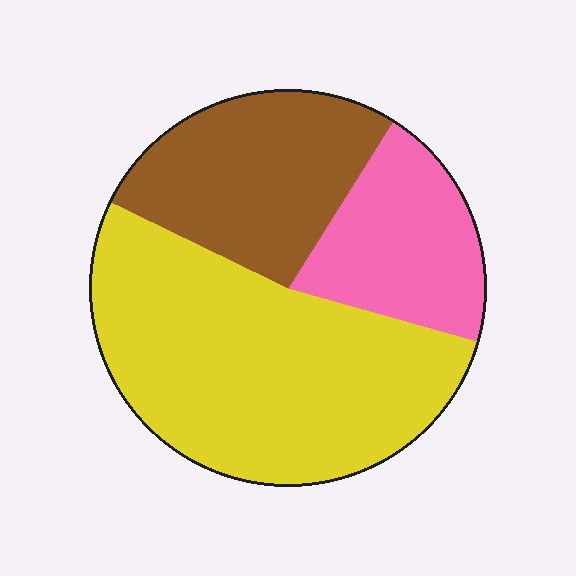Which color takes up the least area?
Pink, at roughly 20%.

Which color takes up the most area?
Yellow, at roughly 55%.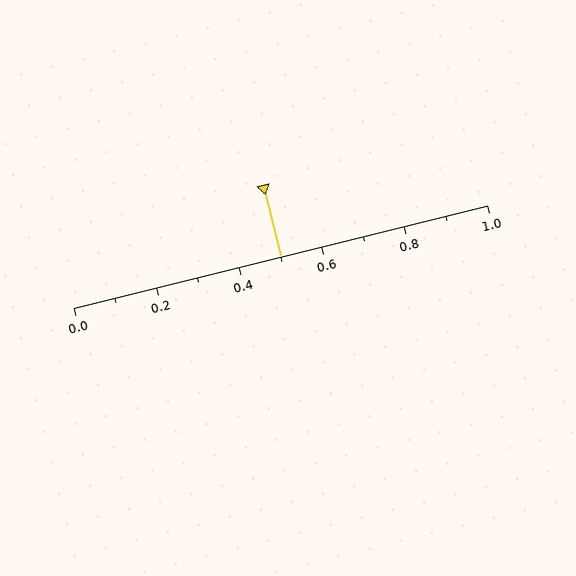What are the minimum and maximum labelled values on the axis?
The axis runs from 0.0 to 1.0.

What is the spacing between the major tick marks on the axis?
The major ticks are spaced 0.2 apart.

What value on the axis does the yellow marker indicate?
The marker indicates approximately 0.5.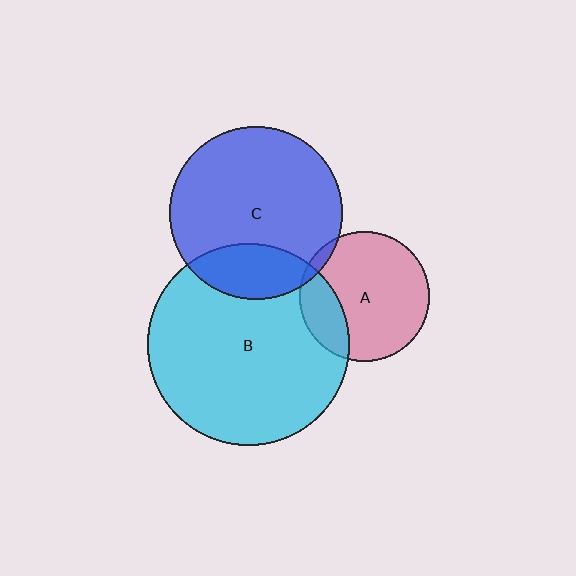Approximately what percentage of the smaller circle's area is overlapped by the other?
Approximately 5%.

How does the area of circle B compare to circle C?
Approximately 1.4 times.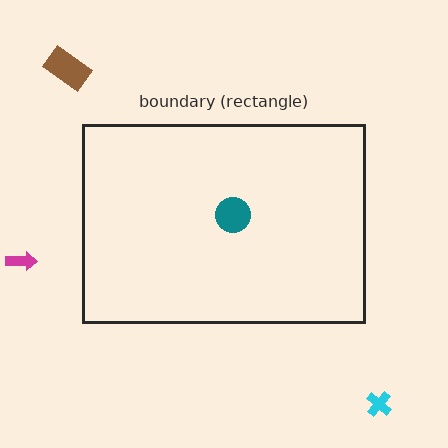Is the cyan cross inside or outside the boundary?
Outside.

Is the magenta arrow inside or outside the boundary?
Outside.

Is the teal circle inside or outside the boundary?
Inside.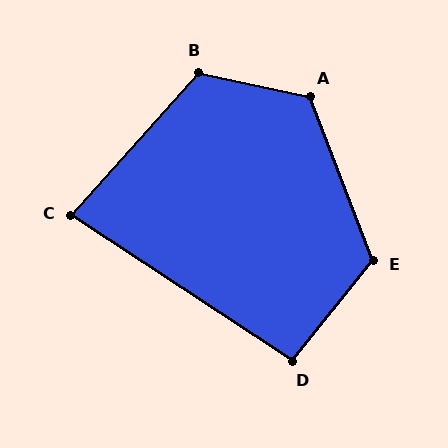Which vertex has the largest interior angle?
A, at approximately 123 degrees.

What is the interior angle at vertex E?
Approximately 120 degrees (obtuse).